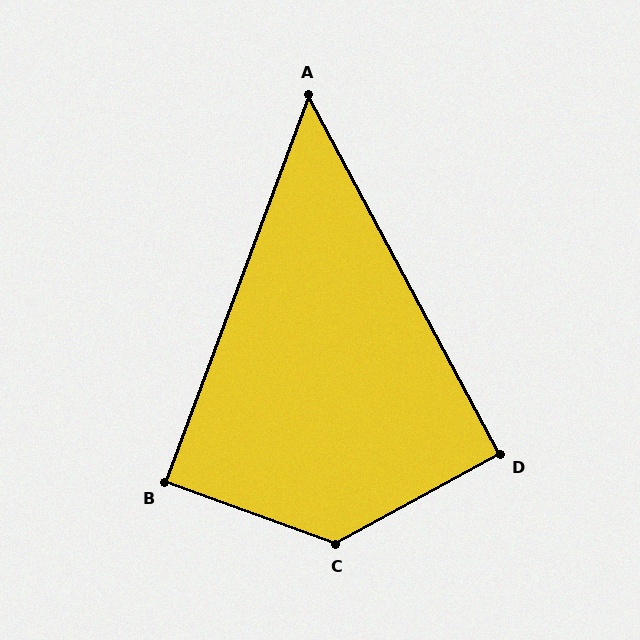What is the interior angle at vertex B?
Approximately 90 degrees (approximately right).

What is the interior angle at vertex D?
Approximately 90 degrees (approximately right).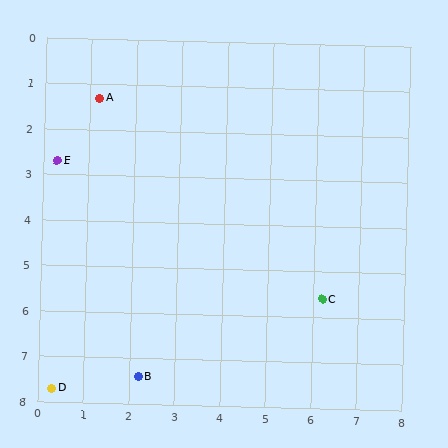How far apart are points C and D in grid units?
Points C and D are about 6.3 grid units apart.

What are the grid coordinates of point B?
Point B is at approximately (2.2, 7.4).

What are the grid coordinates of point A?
Point A is at approximately (1.2, 1.3).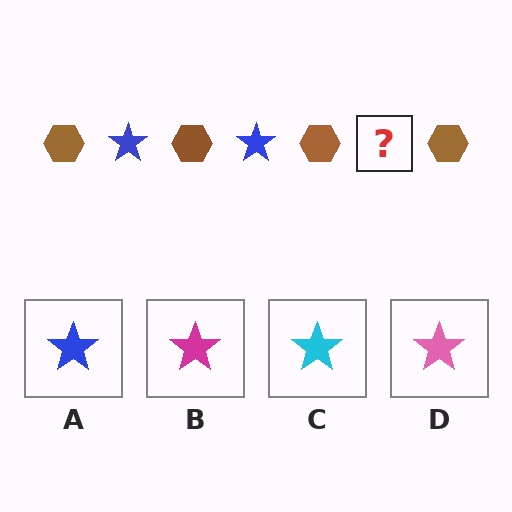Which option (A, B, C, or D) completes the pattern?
A.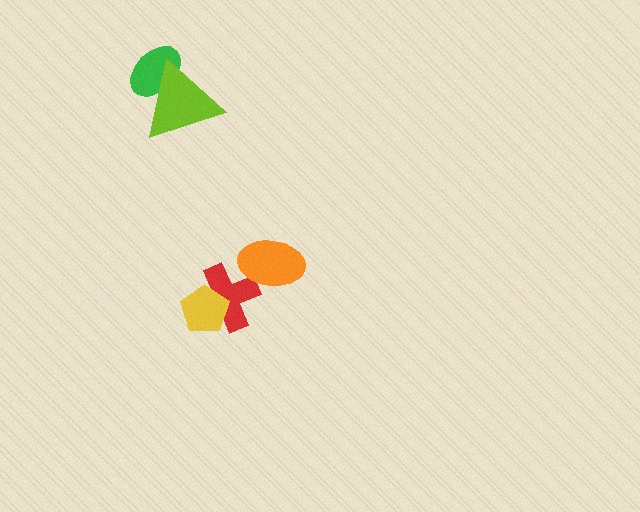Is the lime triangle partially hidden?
No, no other shape covers it.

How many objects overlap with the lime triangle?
1 object overlaps with the lime triangle.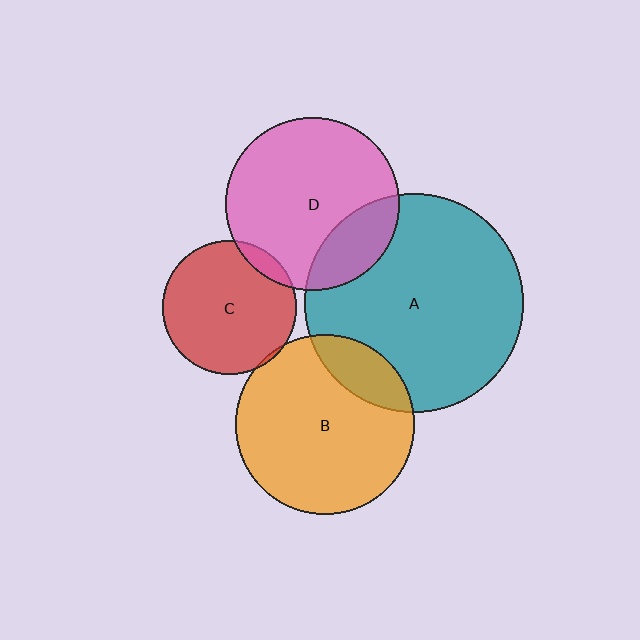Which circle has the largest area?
Circle A (teal).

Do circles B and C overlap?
Yes.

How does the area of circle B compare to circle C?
Approximately 1.8 times.